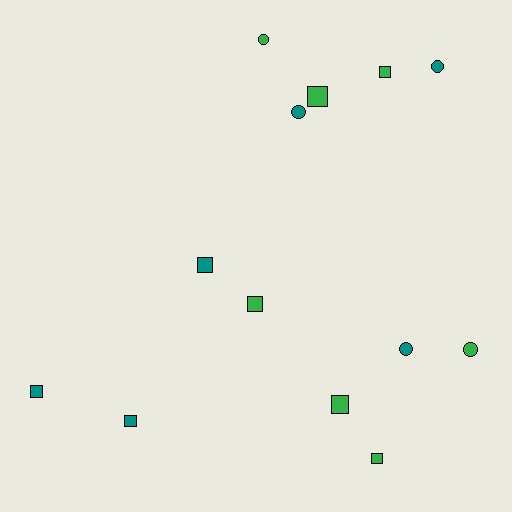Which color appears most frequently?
Green, with 7 objects.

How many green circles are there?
There are 2 green circles.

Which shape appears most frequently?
Square, with 8 objects.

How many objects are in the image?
There are 13 objects.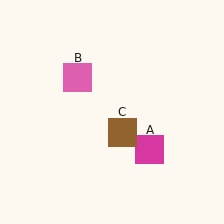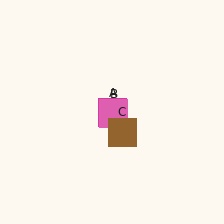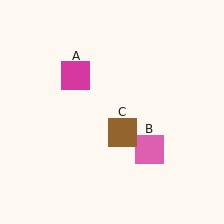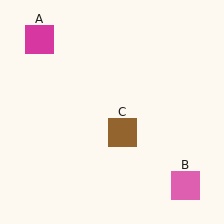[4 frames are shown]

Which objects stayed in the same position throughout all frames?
Brown square (object C) remained stationary.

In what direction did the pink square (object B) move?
The pink square (object B) moved down and to the right.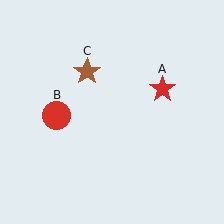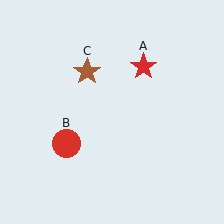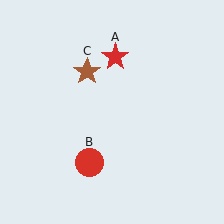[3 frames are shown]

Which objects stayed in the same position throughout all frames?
Brown star (object C) remained stationary.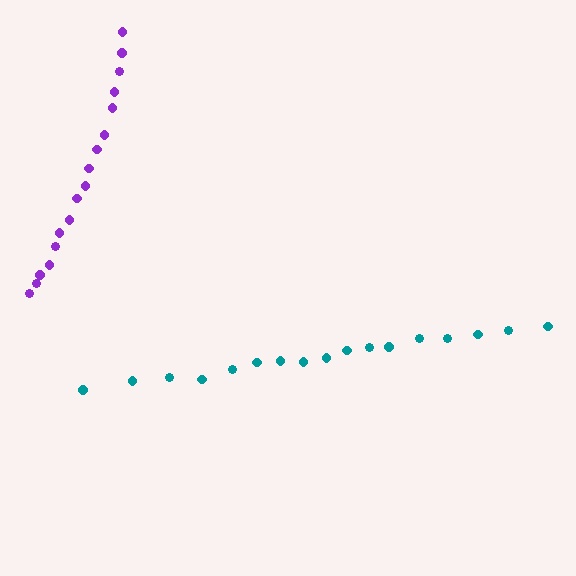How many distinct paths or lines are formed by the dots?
There are 2 distinct paths.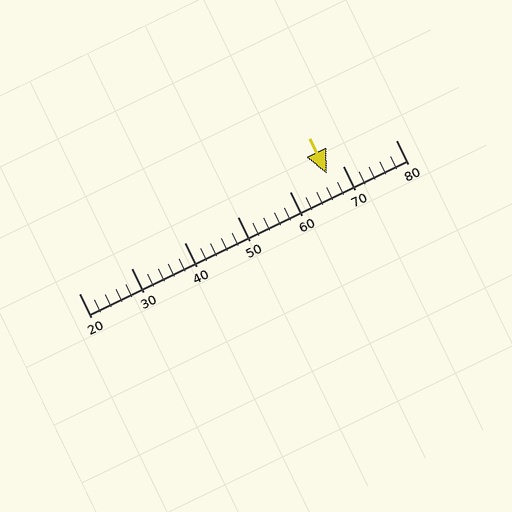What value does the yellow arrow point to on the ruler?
The yellow arrow points to approximately 67.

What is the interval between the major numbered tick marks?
The major tick marks are spaced 10 units apart.